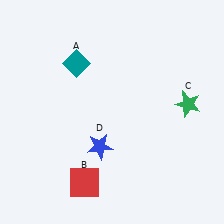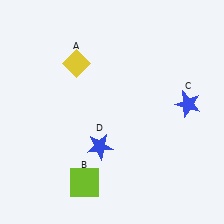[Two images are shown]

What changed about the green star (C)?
In Image 1, C is green. In Image 2, it changed to blue.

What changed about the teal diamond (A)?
In Image 1, A is teal. In Image 2, it changed to yellow.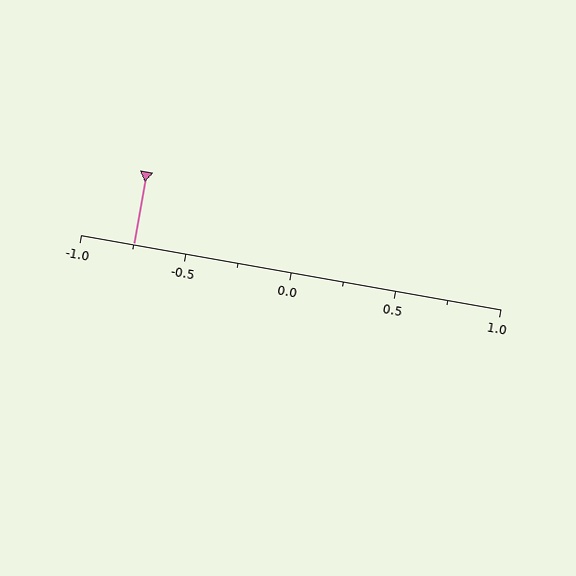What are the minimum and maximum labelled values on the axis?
The axis runs from -1.0 to 1.0.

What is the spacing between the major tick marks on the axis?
The major ticks are spaced 0.5 apart.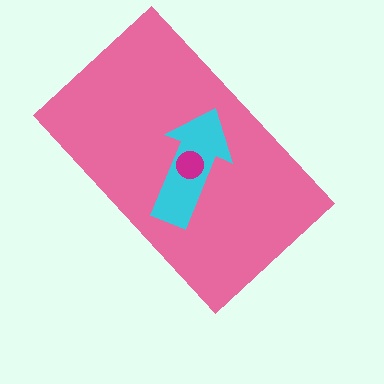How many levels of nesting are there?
3.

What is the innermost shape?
The magenta circle.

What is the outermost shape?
The pink rectangle.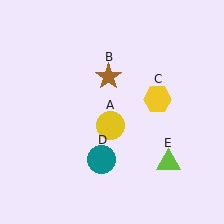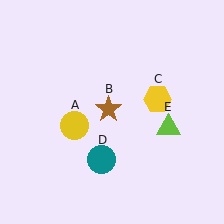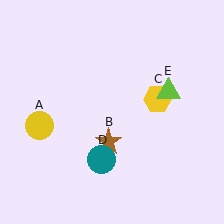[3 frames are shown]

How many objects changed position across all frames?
3 objects changed position: yellow circle (object A), brown star (object B), lime triangle (object E).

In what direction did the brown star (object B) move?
The brown star (object B) moved down.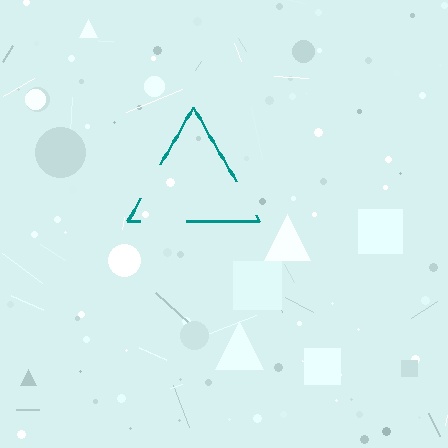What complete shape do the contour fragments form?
The contour fragments form a triangle.